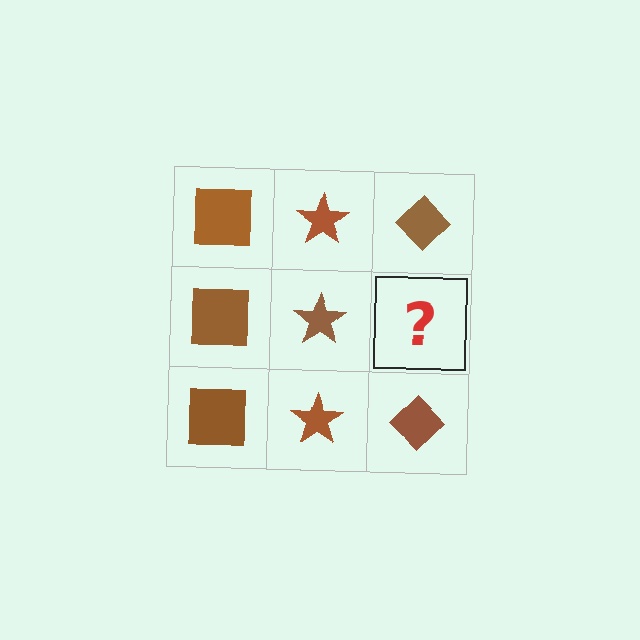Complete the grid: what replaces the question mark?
The question mark should be replaced with a brown diamond.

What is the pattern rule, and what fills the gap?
The rule is that each column has a consistent shape. The gap should be filled with a brown diamond.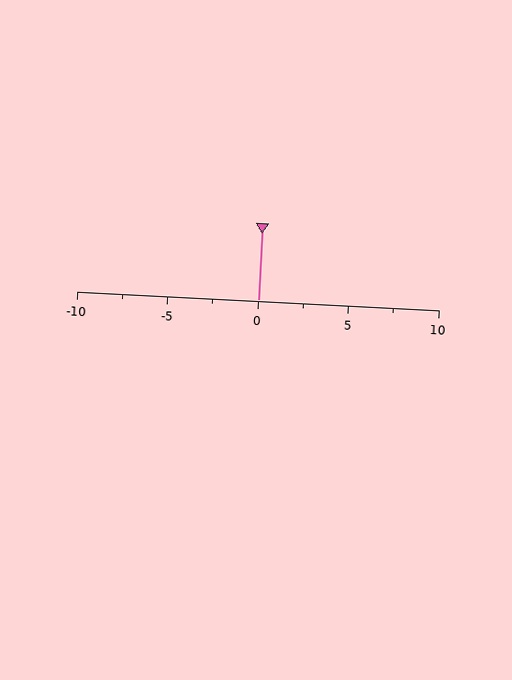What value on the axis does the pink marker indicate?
The marker indicates approximately 0.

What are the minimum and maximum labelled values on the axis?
The axis runs from -10 to 10.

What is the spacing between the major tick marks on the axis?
The major ticks are spaced 5 apart.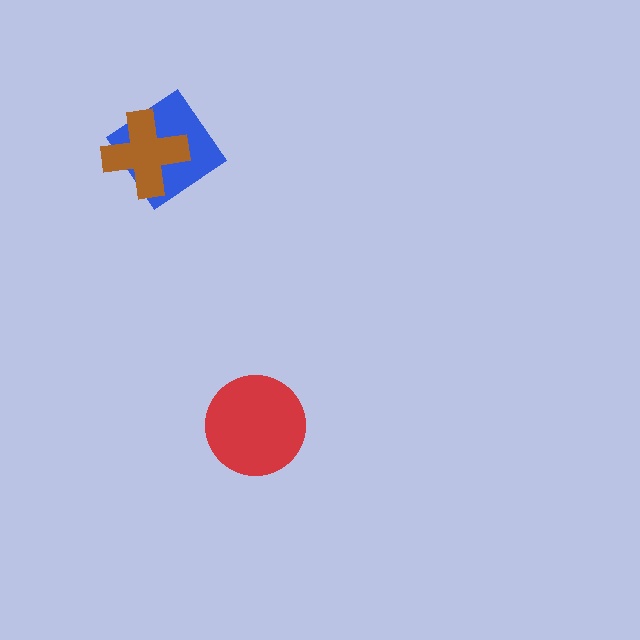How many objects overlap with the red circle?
0 objects overlap with the red circle.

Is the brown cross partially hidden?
No, no other shape covers it.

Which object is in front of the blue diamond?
The brown cross is in front of the blue diamond.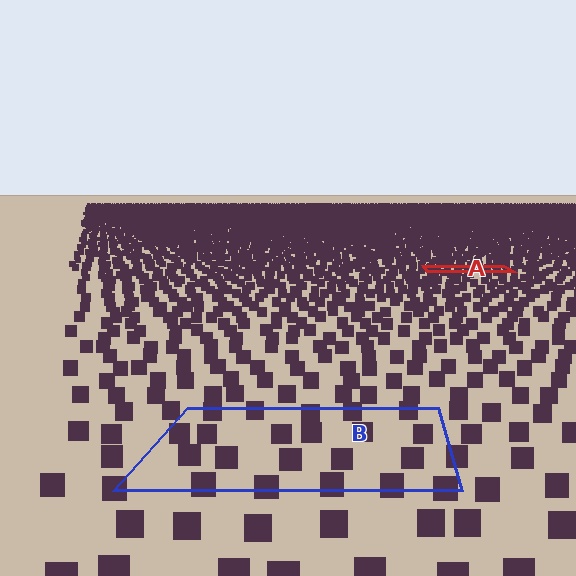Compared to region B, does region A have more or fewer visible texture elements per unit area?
Region A has more texture elements per unit area — they are packed more densely because it is farther away.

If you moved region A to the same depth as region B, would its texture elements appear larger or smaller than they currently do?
They would appear larger. At a closer depth, the same texture elements are projected at a bigger on-screen size.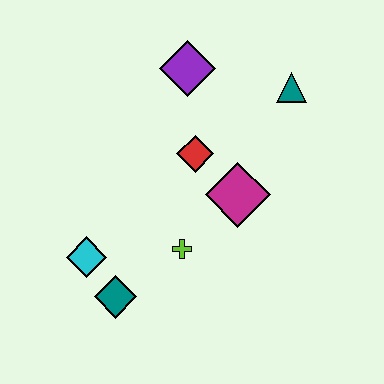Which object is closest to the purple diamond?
The red diamond is closest to the purple diamond.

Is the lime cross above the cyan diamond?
Yes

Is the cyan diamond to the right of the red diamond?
No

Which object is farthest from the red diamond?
The teal diamond is farthest from the red diamond.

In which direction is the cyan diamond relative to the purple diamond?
The cyan diamond is below the purple diamond.